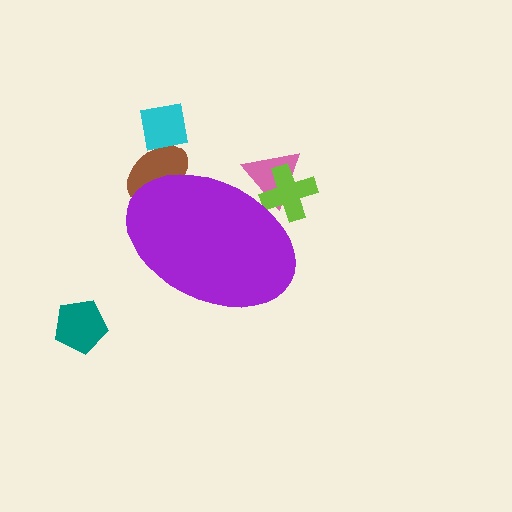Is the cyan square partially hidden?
No, the cyan square is fully visible.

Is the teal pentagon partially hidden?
No, the teal pentagon is fully visible.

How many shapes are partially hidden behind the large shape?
3 shapes are partially hidden.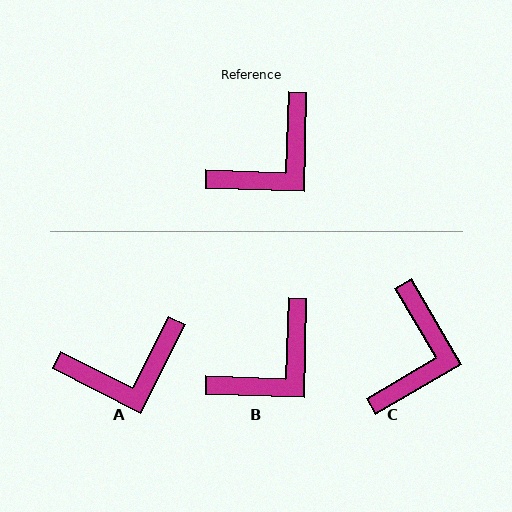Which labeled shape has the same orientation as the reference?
B.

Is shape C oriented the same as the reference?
No, it is off by about 32 degrees.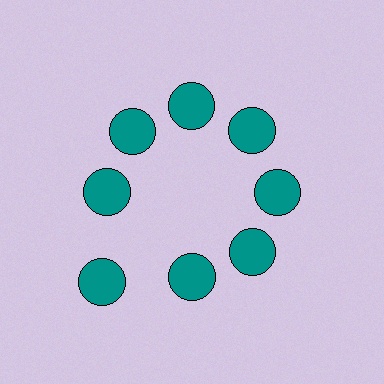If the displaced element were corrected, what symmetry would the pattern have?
It would have 8-fold rotational symmetry — the pattern would map onto itself every 45 degrees.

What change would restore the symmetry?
The symmetry would be restored by moving it inward, back onto the ring so that all 8 circles sit at equal angles and equal distance from the center.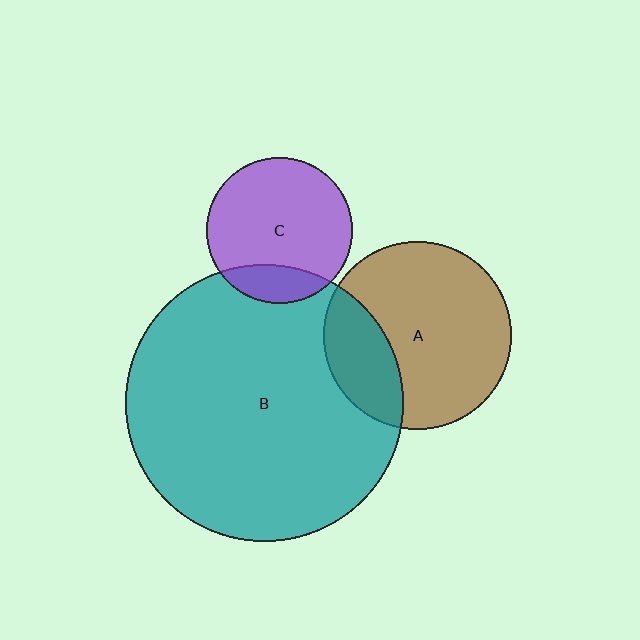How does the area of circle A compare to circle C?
Approximately 1.7 times.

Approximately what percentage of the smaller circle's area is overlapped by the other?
Approximately 20%.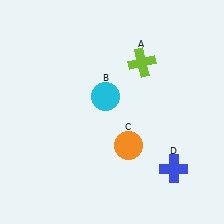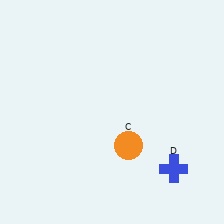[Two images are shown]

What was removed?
The lime cross (A), the cyan circle (B) were removed in Image 2.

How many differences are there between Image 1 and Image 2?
There are 2 differences between the two images.